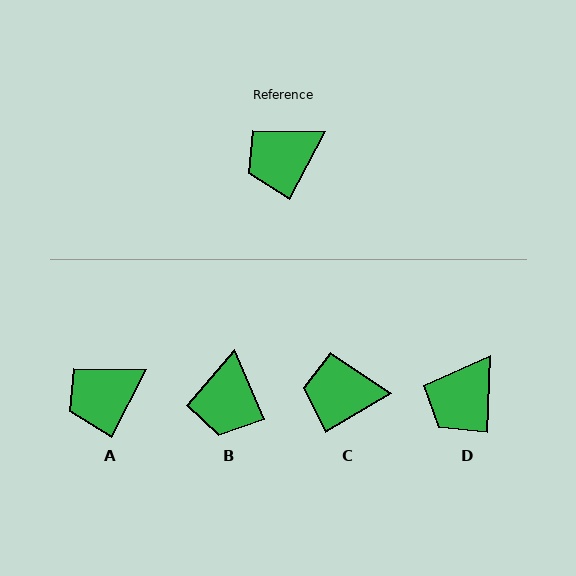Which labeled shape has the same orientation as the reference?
A.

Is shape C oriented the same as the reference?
No, it is off by about 32 degrees.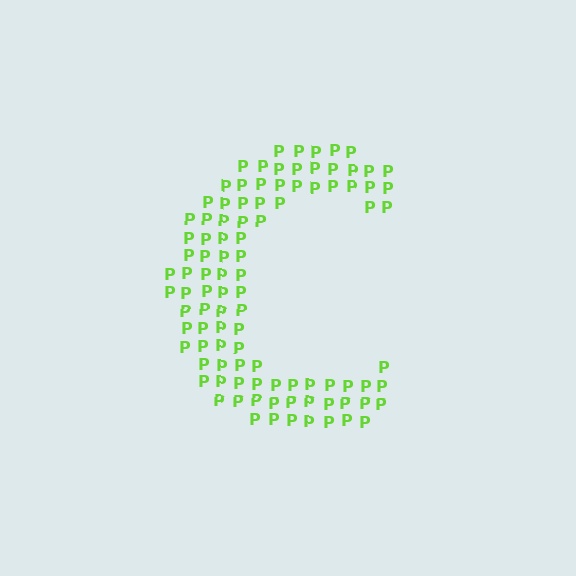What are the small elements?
The small elements are letter P's.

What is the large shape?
The large shape is the letter C.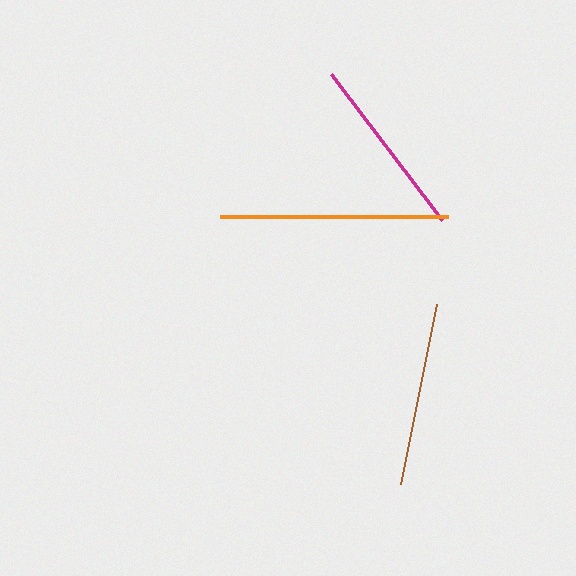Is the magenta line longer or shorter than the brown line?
The brown line is longer than the magenta line.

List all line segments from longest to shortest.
From longest to shortest: orange, brown, magenta.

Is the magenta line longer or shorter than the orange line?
The orange line is longer than the magenta line.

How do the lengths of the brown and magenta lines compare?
The brown and magenta lines are approximately the same length.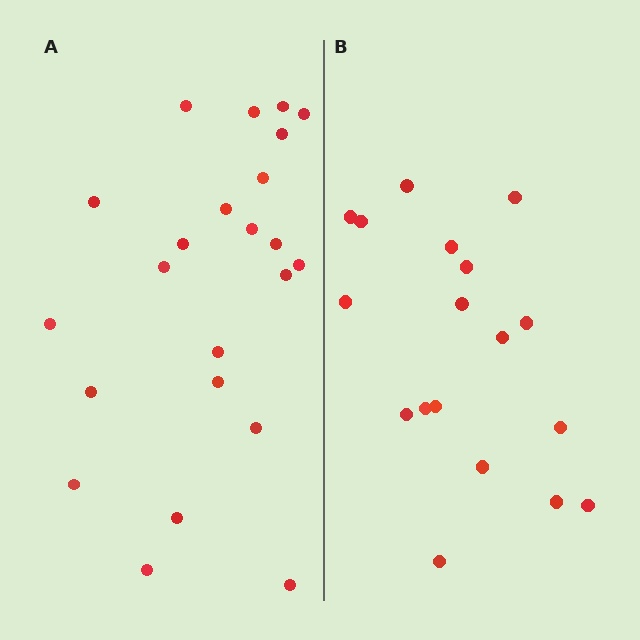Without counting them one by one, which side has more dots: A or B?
Region A (the left region) has more dots.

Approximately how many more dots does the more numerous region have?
Region A has about 5 more dots than region B.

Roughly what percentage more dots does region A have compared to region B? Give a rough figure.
About 30% more.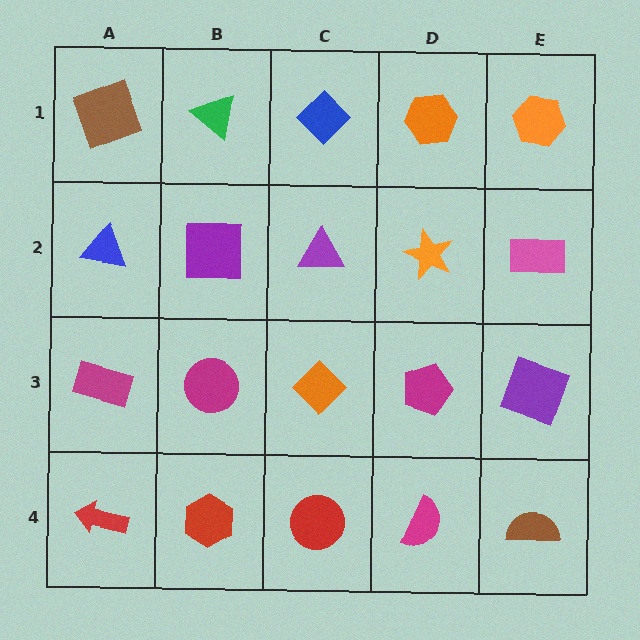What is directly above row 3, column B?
A purple square.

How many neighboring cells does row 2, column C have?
4.